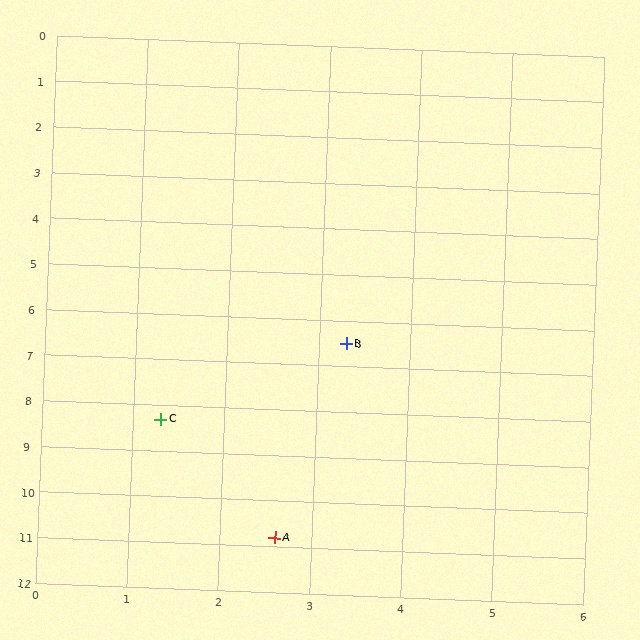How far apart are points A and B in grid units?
Points A and B are about 4.4 grid units apart.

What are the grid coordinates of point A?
Point A is at approximately (2.6, 10.8).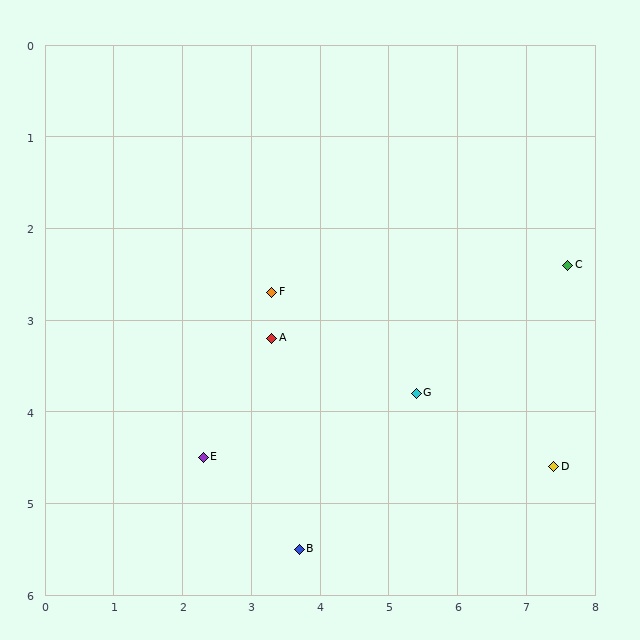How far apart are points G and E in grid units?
Points G and E are about 3.2 grid units apart.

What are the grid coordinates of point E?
Point E is at approximately (2.3, 4.5).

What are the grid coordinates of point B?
Point B is at approximately (3.7, 5.5).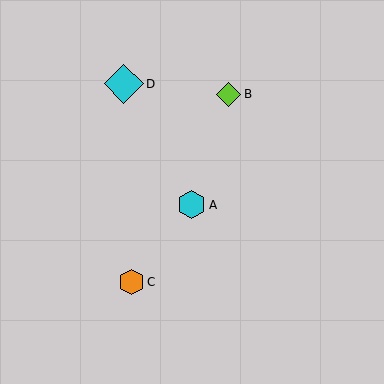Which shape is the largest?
The cyan diamond (labeled D) is the largest.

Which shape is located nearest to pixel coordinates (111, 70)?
The cyan diamond (labeled D) at (124, 84) is nearest to that location.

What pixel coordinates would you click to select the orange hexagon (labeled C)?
Click at (132, 282) to select the orange hexagon C.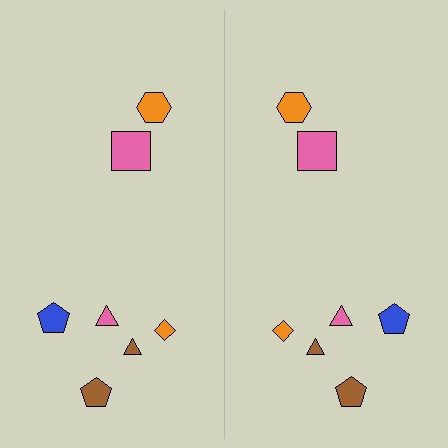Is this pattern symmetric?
Yes, this pattern has bilateral (reflection) symmetry.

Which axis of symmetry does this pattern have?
The pattern has a vertical axis of symmetry running through the center of the image.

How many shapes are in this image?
There are 14 shapes in this image.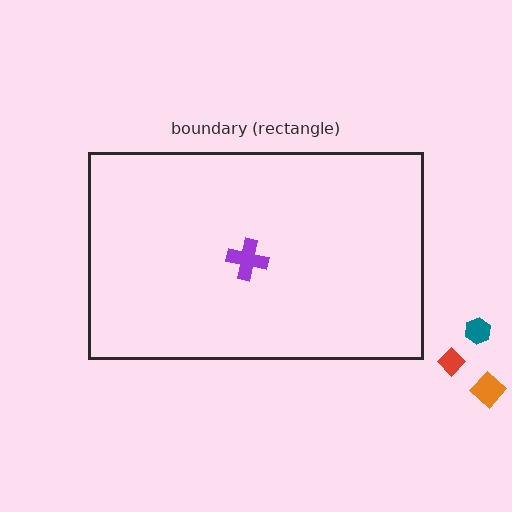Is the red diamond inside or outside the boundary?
Outside.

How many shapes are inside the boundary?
1 inside, 3 outside.